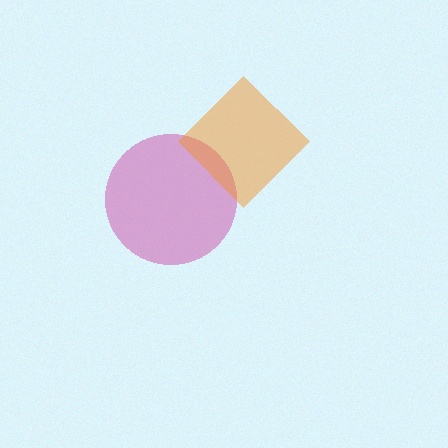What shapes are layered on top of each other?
The layered shapes are: a magenta circle, an orange diamond.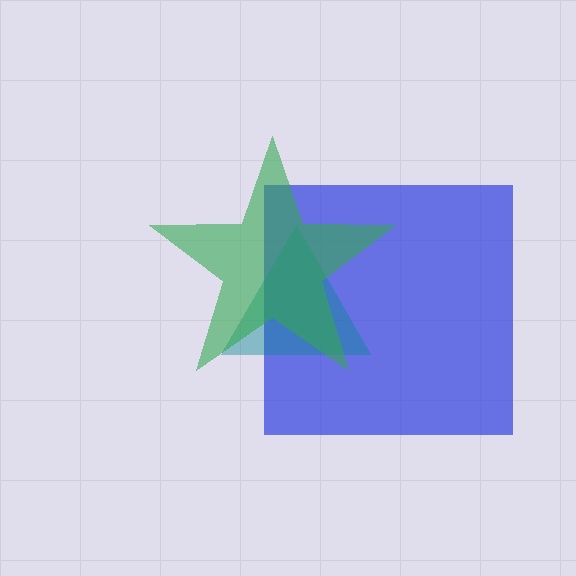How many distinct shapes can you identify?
There are 3 distinct shapes: a blue square, a teal triangle, a green star.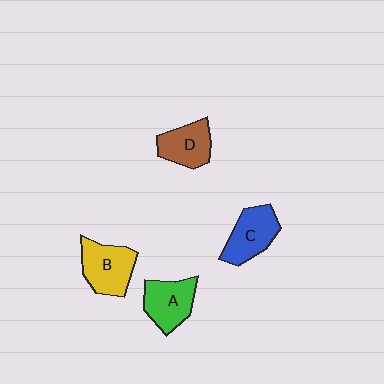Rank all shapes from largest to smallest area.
From largest to smallest: B (yellow), C (blue), A (green), D (brown).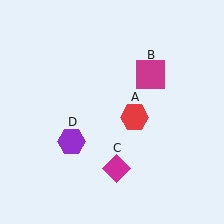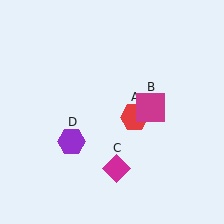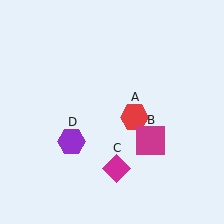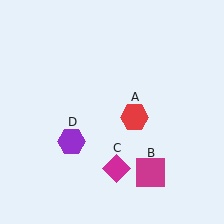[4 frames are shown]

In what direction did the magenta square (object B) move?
The magenta square (object B) moved down.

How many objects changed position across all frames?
1 object changed position: magenta square (object B).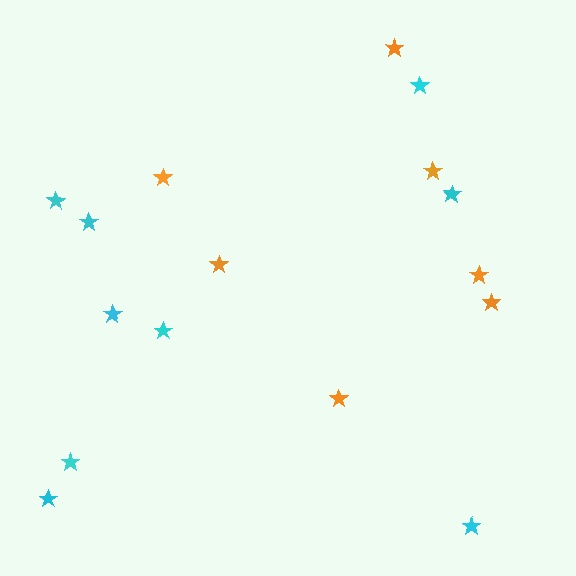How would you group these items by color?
There are 2 groups: one group of cyan stars (9) and one group of orange stars (7).